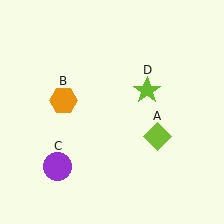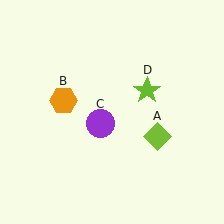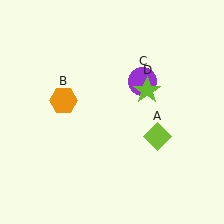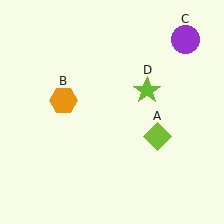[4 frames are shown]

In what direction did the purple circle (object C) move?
The purple circle (object C) moved up and to the right.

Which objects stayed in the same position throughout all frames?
Lime diamond (object A) and orange hexagon (object B) and lime star (object D) remained stationary.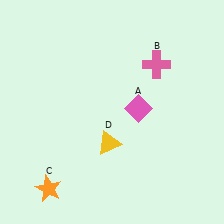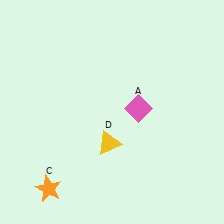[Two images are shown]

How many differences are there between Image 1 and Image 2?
There is 1 difference between the two images.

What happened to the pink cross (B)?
The pink cross (B) was removed in Image 2. It was in the top-right area of Image 1.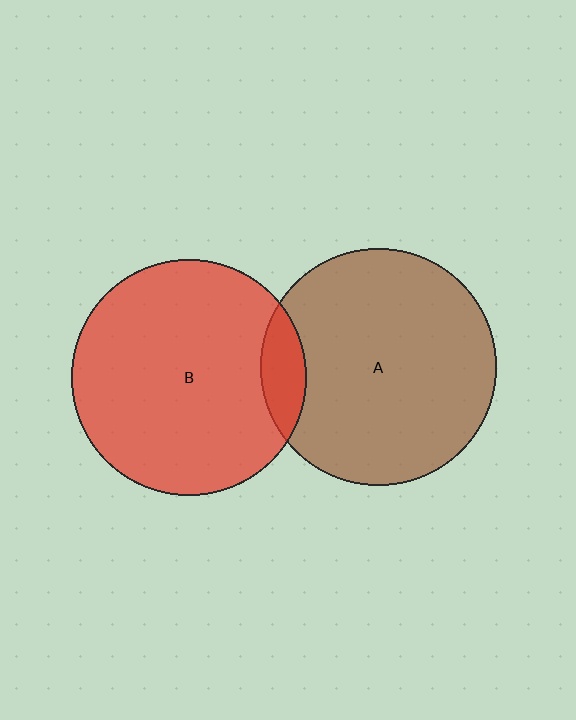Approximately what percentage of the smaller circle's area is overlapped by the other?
Approximately 10%.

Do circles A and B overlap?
Yes.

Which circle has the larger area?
Circle A (brown).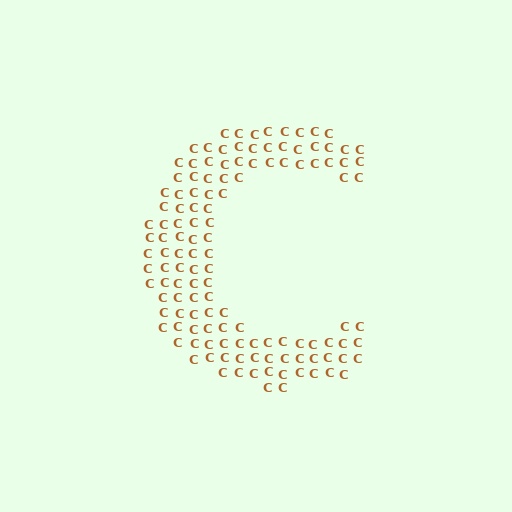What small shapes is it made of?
It is made of small letter C's.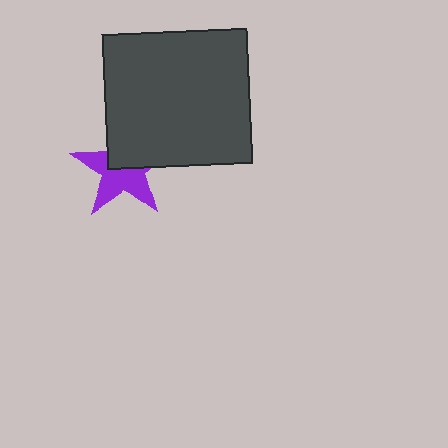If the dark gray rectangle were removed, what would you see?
You would see the complete purple star.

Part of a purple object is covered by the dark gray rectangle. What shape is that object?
It is a star.